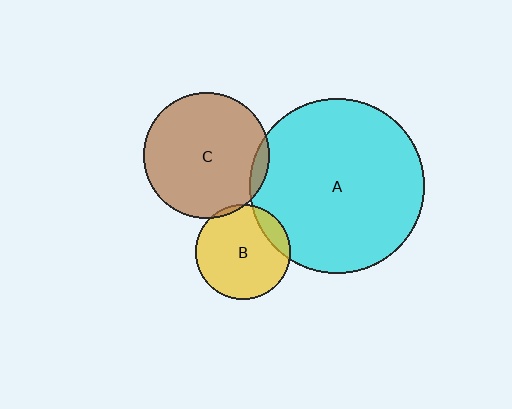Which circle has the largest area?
Circle A (cyan).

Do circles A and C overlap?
Yes.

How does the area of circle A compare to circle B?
Approximately 3.4 times.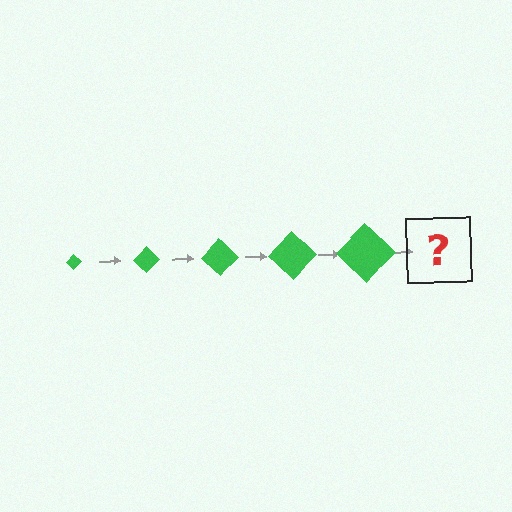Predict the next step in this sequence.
The next step is a green diamond, larger than the previous one.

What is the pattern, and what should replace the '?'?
The pattern is that the diamond gets progressively larger each step. The '?' should be a green diamond, larger than the previous one.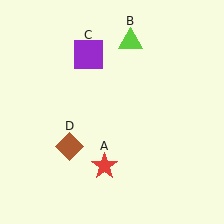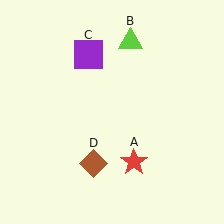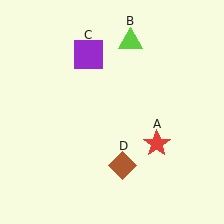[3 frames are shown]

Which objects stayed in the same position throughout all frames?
Lime triangle (object B) and purple square (object C) remained stationary.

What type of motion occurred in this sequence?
The red star (object A), brown diamond (object D) rotated counterclockwise around the center of the scene.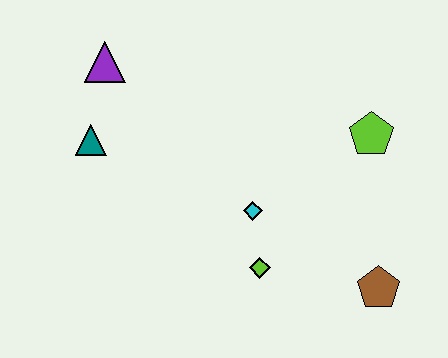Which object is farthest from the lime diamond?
The purple triangle is farthest from the lime diamond.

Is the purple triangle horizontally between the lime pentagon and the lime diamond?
No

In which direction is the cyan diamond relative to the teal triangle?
The cyan diamond is to the right of the teal triangle.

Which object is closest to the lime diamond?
The cyan diamond is closest to the lime diamond.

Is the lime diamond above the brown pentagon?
Yes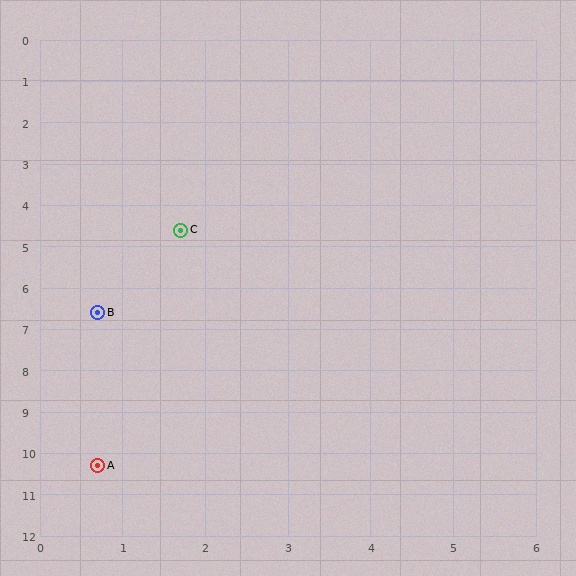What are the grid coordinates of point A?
Point A is at approximately (0.7, 10.3).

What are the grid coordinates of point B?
Point B is at approximately (0.7, 6.6).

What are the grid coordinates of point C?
Point C is at approximately (1.7, 4.6).